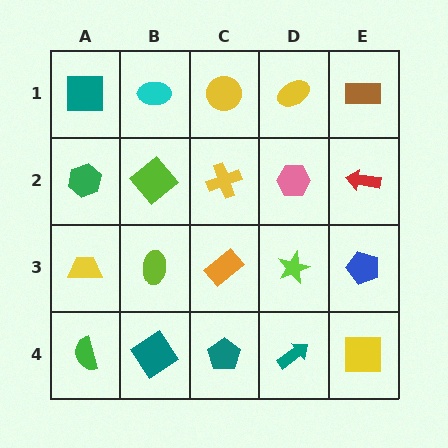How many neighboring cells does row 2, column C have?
4.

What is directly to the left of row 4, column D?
A teal pentagon.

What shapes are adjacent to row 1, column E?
A red arrow (row 2, column E), a yellow ellipse (row 1, column D).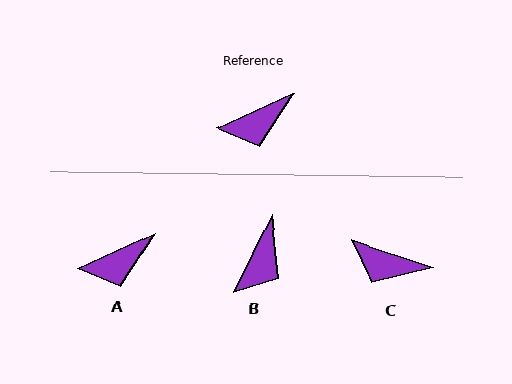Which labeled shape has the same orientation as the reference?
A.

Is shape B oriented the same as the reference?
No, it is off by about 40 degrees.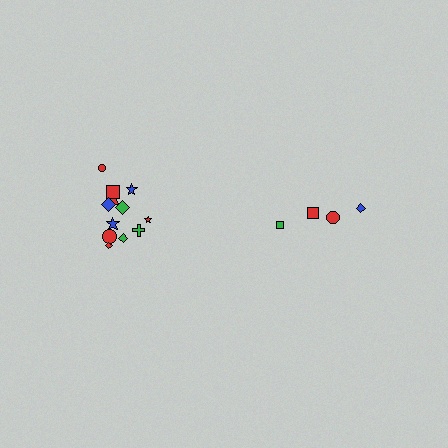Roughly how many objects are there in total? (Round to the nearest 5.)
Roughly 15 objects in total.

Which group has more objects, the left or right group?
The left group.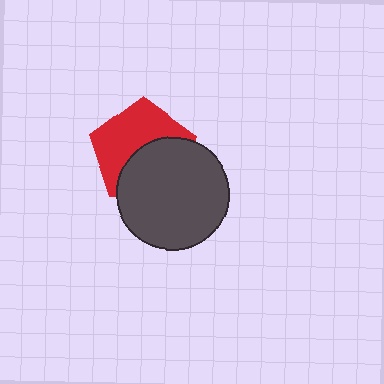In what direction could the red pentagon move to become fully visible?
The red pentagon could move up. That would shift it out from behind the dark gray circle entirely.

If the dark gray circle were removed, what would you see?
You would see the complete red pentagon.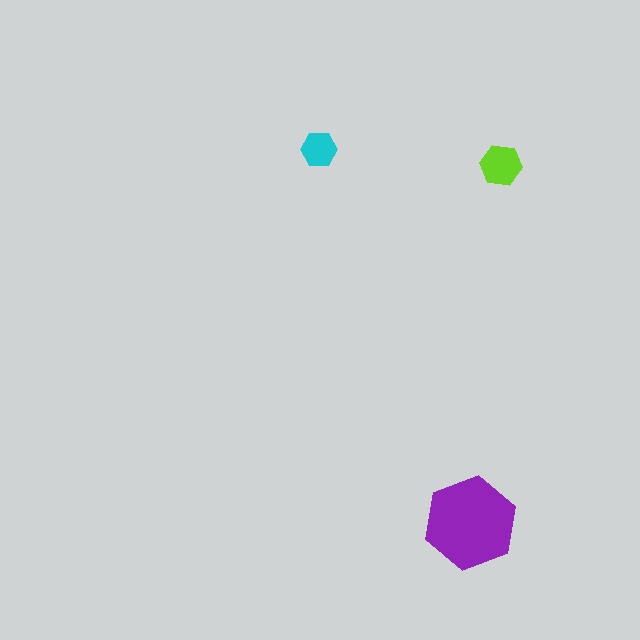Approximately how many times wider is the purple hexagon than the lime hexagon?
About 2 times wider.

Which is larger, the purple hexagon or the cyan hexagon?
The purple one.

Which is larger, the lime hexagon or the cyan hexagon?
The lime one.